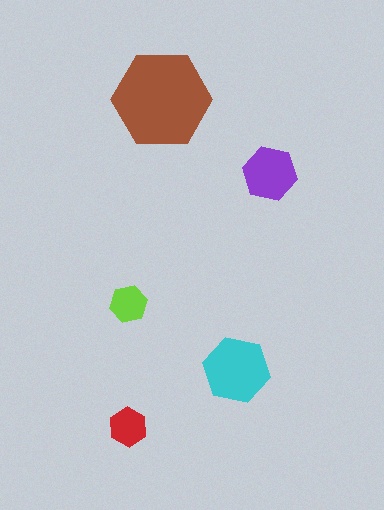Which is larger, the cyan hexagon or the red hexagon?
The cyan one.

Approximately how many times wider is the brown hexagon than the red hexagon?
About 2.5 times wider.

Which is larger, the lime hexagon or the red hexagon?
The red one.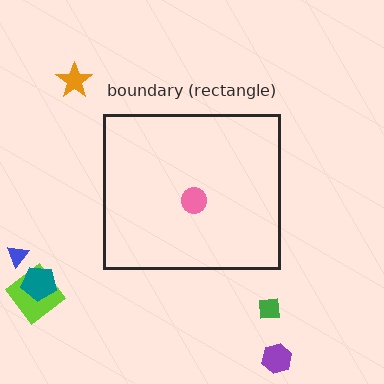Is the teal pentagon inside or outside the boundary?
Outside.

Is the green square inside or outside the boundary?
Outside.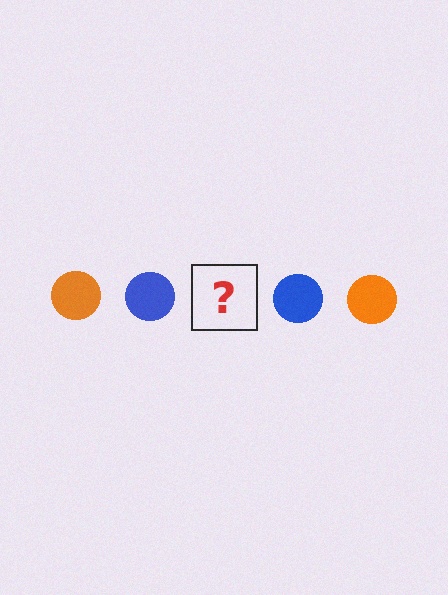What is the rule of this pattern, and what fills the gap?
The rule is that the pattern cycles through orange, blue circles. The gap should be filled with an orange circle.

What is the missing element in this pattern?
The missing element is an orange circle.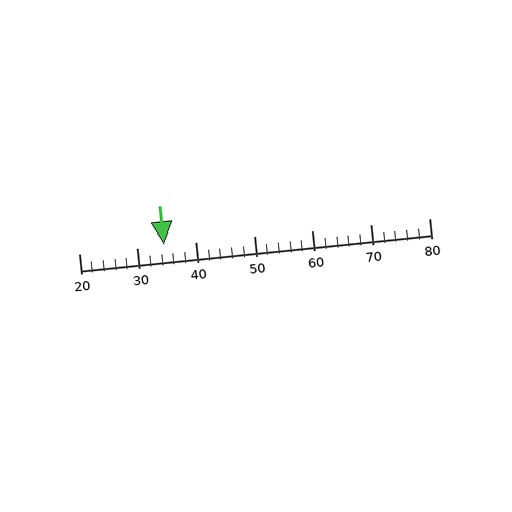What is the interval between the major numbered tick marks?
The major tick marks are spaced 10 units apart.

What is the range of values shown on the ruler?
The ruler shows values from 20 to 80.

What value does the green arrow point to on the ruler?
The green arrow points to approximately 35.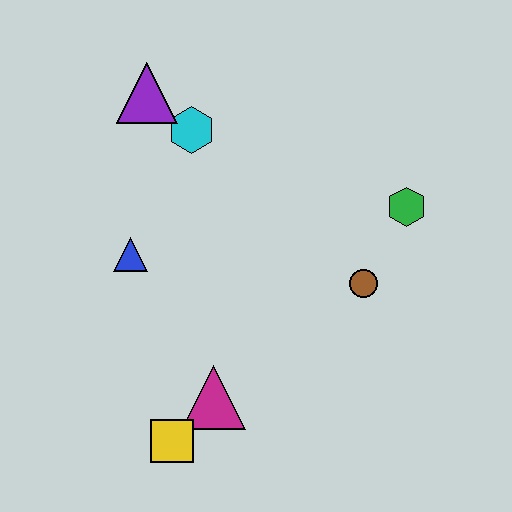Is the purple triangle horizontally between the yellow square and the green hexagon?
No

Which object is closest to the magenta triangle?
The yellow square is closest to the magenta triangle.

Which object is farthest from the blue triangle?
The green hexagon is farthest from the blue triangle.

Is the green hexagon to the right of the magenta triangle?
Yes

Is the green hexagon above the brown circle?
Yes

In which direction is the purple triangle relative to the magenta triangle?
The purple triangle is above the magenta triangle.